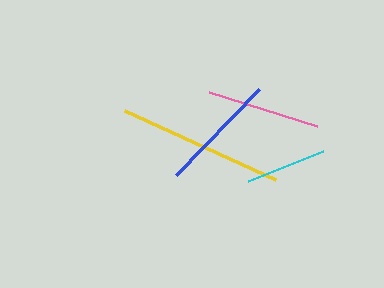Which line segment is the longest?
The yellow line is the longest at approximately 166 pixels.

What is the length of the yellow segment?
The yellow segment is approximately 166 pixels long.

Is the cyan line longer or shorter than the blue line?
The blue line is longer than the cyan line.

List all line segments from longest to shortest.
From longest to shortest: yellow, blue, pink, cyan.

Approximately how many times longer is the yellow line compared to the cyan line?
The yellow line is approximately 2.0 times the length of the cyan line.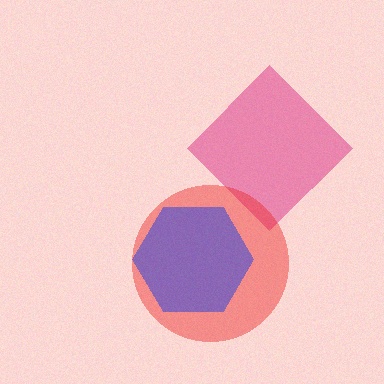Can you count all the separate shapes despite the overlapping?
Yes, there are 3 separate shapes.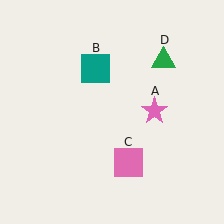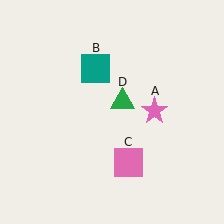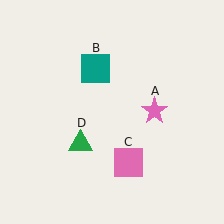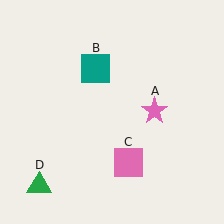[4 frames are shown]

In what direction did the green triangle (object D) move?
The green triangle (object D) moved down and to the left.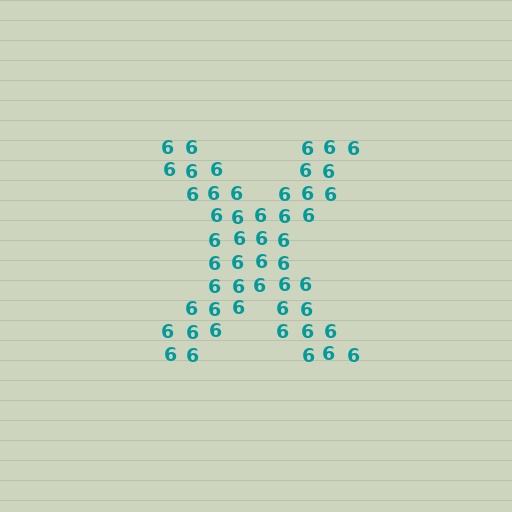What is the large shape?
The large shape is the letter X.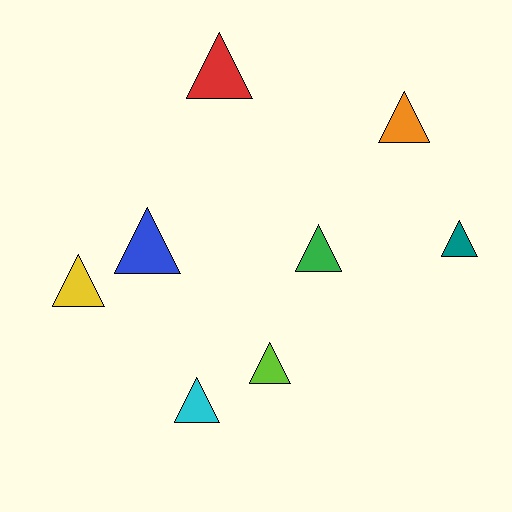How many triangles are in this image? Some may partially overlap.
There are 8 triangles.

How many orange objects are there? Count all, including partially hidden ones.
There is 1 orange object.